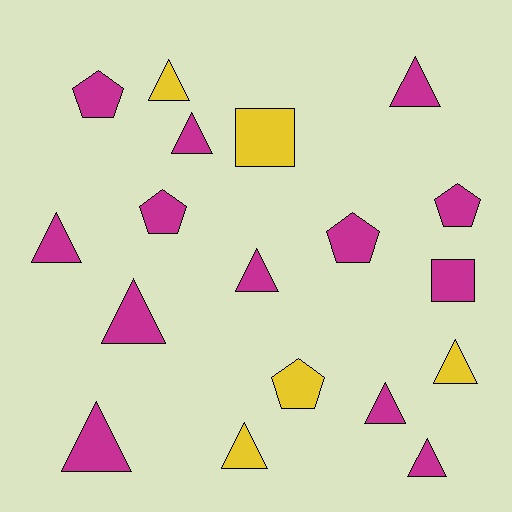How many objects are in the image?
There are 18 objects.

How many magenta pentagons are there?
There are 4 magenta pentagons.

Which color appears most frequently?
Magenta, with 13 objects.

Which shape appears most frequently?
Triangle, with 11 objects.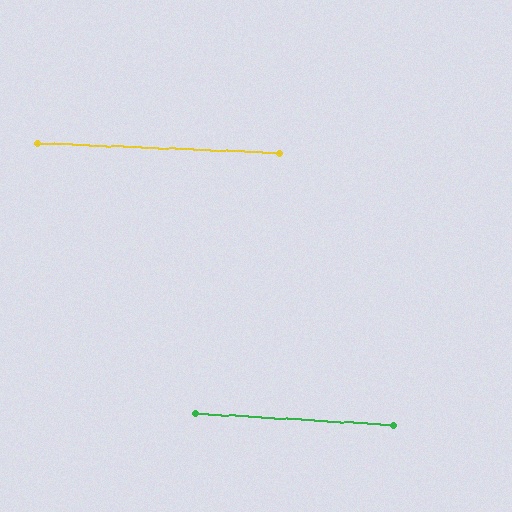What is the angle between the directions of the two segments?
Approximately 1 degree.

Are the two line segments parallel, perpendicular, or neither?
Parallel — their directions differ by only 1.0°.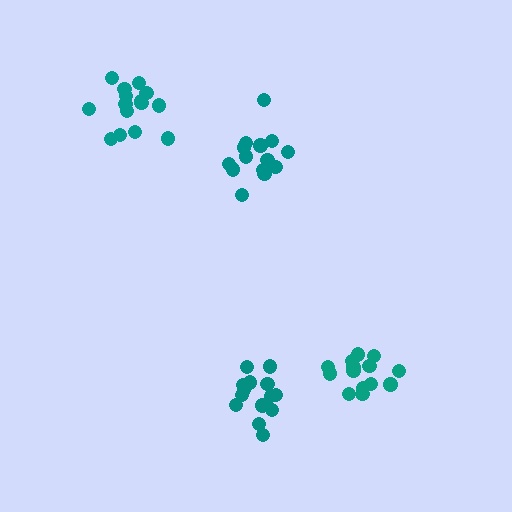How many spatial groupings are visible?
There are 4 spatial groupings.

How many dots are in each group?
Group 1: 14 dots, Group 2: 14 dots, Group 3: 15 dots, Group 4: 14 dots (57 total).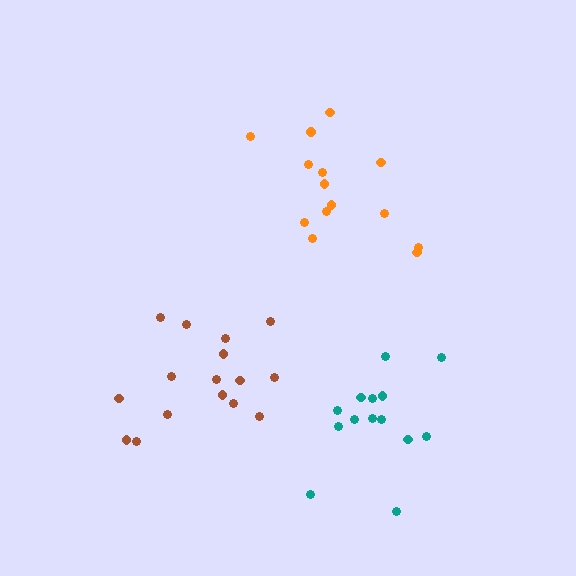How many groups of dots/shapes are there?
There are 3 groups.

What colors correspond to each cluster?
The clusters are colored: orange, brown, teal.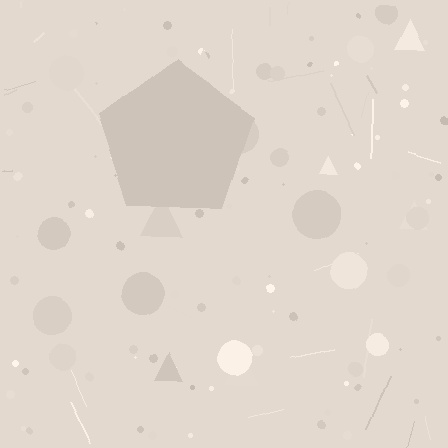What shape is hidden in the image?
A pentagon is hidden in the image.